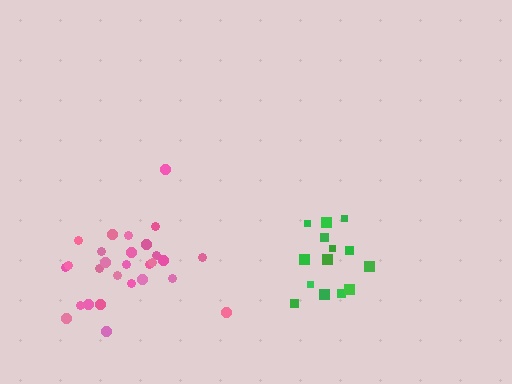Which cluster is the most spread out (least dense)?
Pink.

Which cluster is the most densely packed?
Green.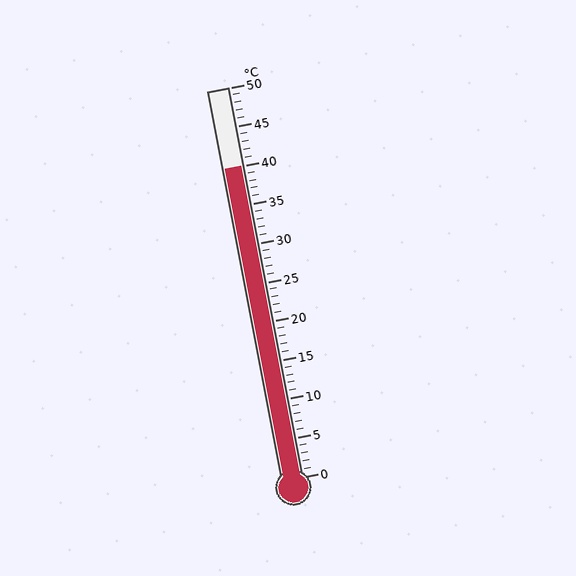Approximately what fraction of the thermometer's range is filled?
The thermometer is filled to approximately 80% of its range.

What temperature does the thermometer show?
The thermometer shows approximately 40°C.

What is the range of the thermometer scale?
The thermometer scale ranges from 0°C to 50°C.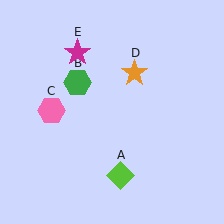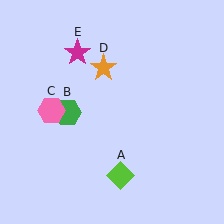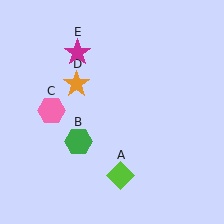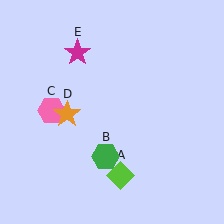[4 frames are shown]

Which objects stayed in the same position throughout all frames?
Lime diamond (object A) and pink hexagon (object C) and magenta star (object E) remained stationary.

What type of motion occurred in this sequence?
The green hexagon (object B), orange star (object D) rotated counterclockwise around the center of the scene.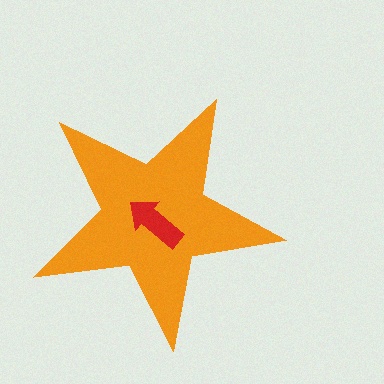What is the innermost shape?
The red arrow.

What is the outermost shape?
The orange star.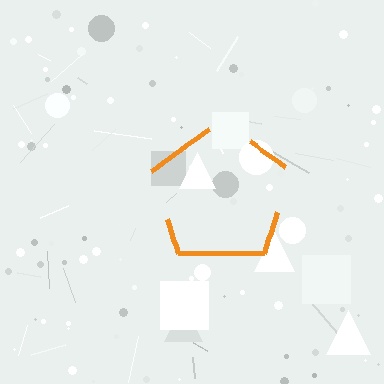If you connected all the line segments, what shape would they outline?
They would outline a pentagon.